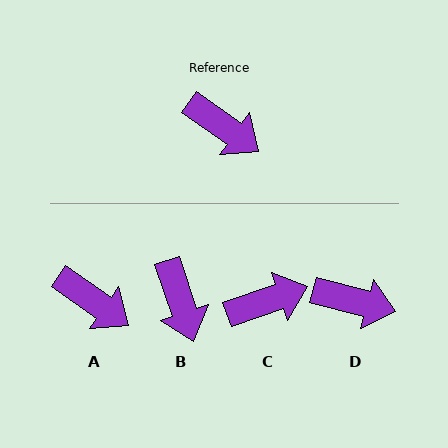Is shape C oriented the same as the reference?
No, it is off by about 54 degrees.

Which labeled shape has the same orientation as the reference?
A.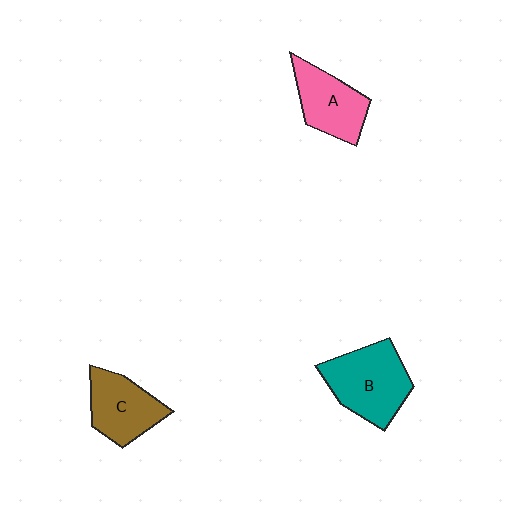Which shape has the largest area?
Shape B (teal).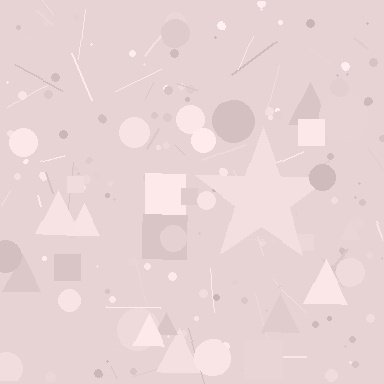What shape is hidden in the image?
A star is hidden in the image.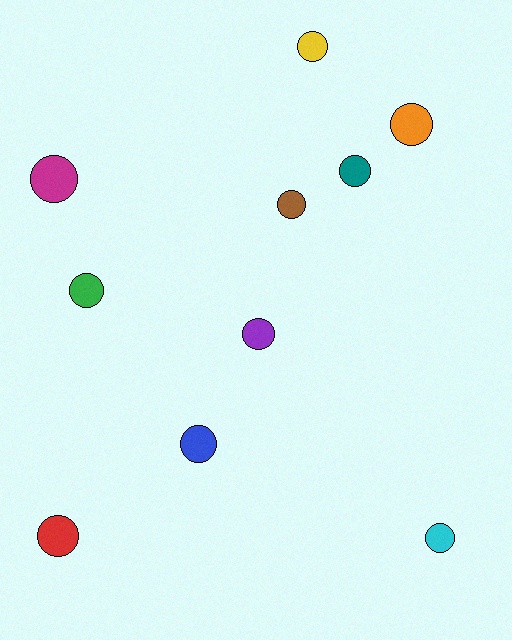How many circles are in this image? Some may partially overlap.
There are 10 circles.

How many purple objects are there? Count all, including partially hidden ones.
There is 1 purple object.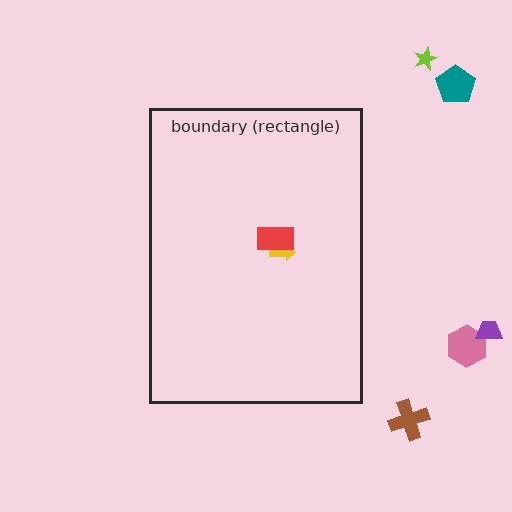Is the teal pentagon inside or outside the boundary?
Outside.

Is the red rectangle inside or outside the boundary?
Inside.